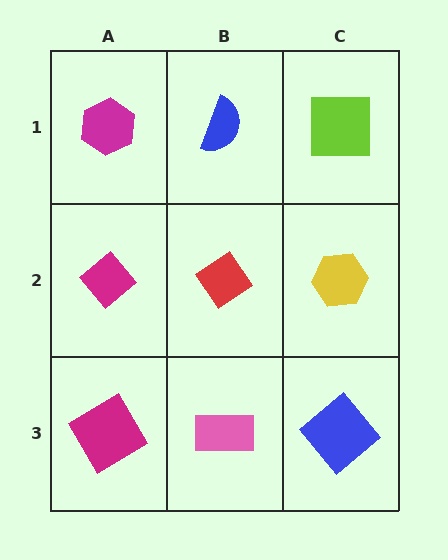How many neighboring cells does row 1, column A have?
2.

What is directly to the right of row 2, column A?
A red diamond.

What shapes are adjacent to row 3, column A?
A magenta diamond (row 2, column A), a pink rectangle (row 3, column B).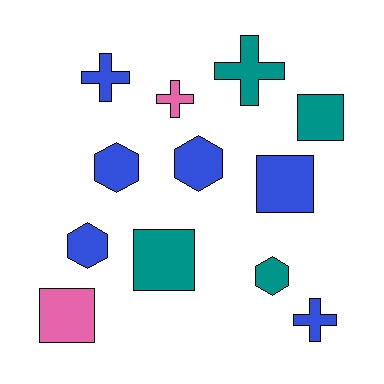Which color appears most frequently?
Blue, with 6 objects.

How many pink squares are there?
There is 1 pink square.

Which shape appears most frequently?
Square, with 4 objects.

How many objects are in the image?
There are 12 objects.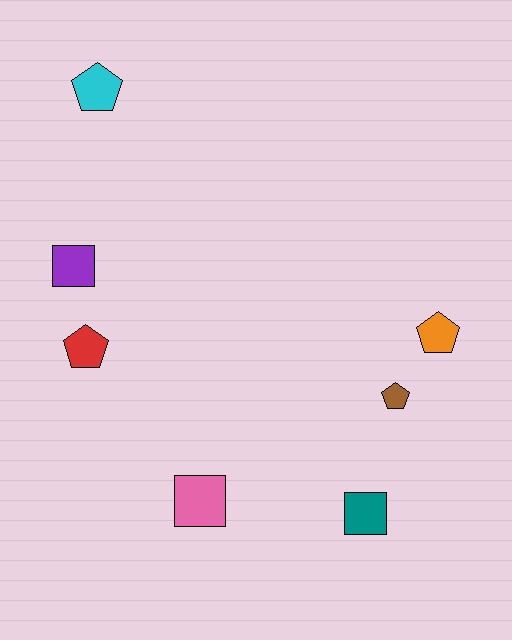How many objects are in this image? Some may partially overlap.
There are 7 objects.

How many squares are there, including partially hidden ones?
There are 3 squares.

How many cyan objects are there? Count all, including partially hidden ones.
There is 1 cyan object.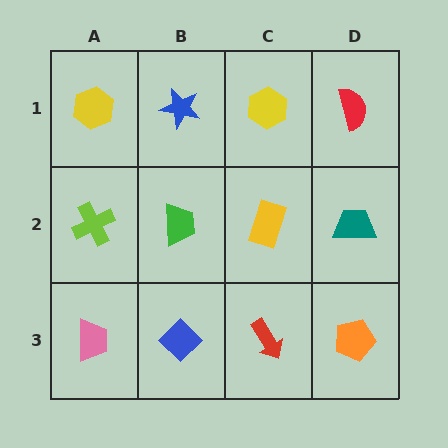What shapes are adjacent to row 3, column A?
A lime cross (row 2, column A), a blue diamond (row 3, column B).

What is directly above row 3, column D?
A teal trapezoid.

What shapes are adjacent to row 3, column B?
A green trapezoid (row 2, column B), a pink trapezoid (row 3, column A), a red arrow (row 3, column C).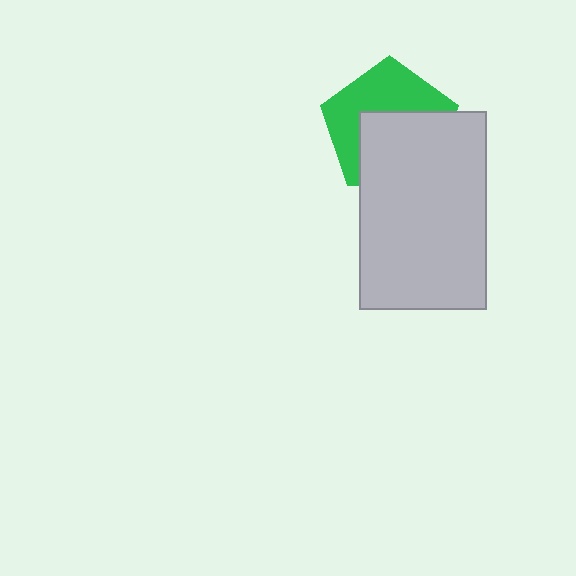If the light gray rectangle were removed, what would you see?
You would see the complete green pentagon.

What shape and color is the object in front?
The object in front is a light gray rectangle.